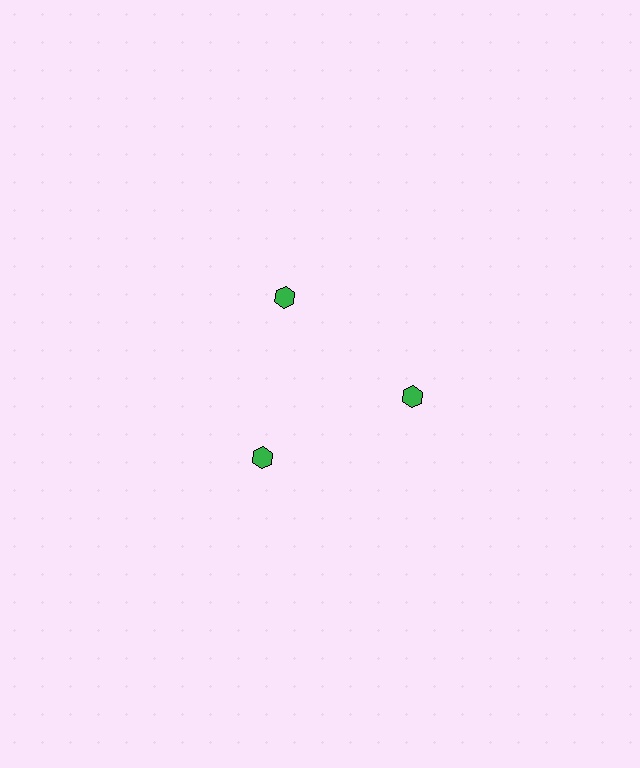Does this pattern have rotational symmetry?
Yes, this pattern has 3-fold rotational symmetry. It looks the same after rotating 120 degrees around the center.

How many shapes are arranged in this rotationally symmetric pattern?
There are 3 shapes, arranged in 3 groups of 1.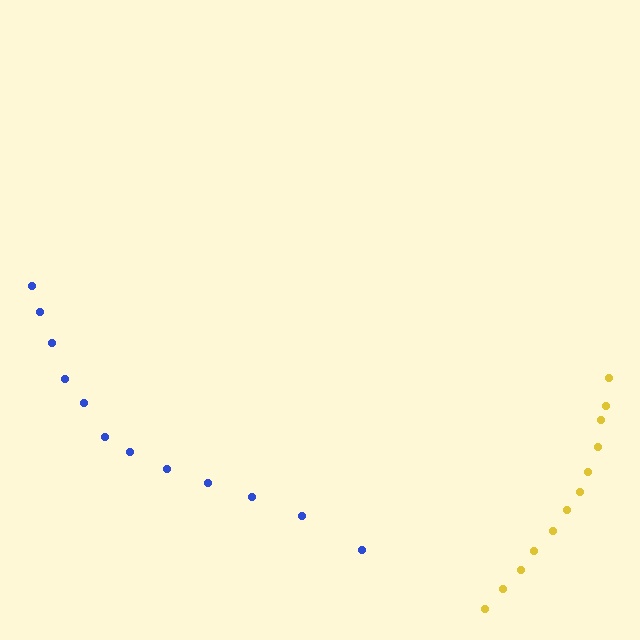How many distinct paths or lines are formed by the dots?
There are 2 distinct paths.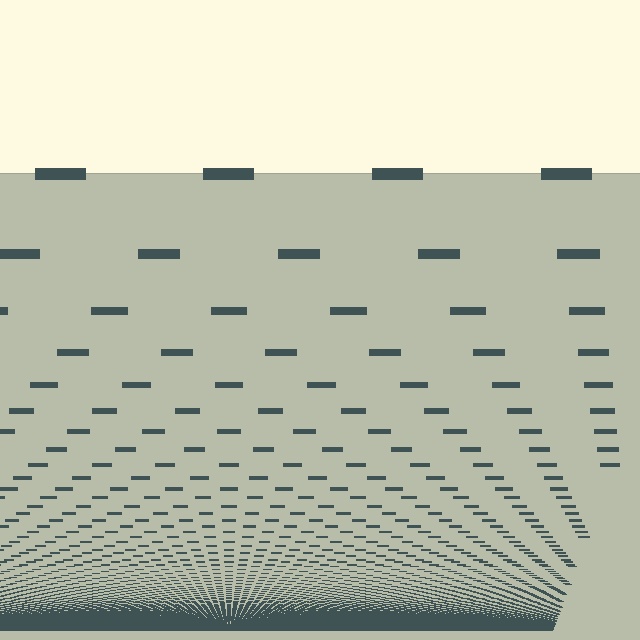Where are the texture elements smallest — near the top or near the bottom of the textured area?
Near the bottom.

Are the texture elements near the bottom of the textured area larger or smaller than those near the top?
Smaller. The gradient is inverted — elements near the bottom are smaller and denser.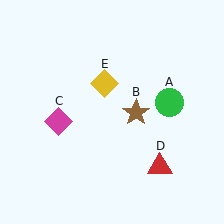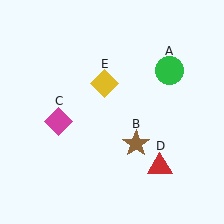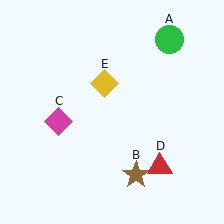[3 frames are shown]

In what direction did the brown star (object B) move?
The brown star (object B) moved down.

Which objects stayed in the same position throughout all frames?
Magenta diamond (object C) and red triangle (object D) and yellow diamond (object E) remained stationary.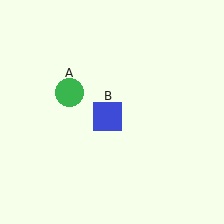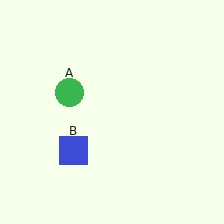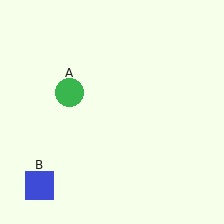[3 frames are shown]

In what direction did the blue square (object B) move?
The blue square (object B) moved down and to the left.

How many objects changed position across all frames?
1 object changed position: blue square (object B).